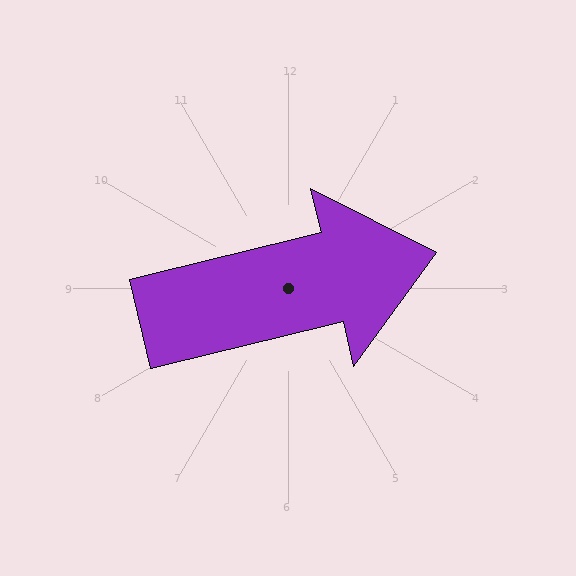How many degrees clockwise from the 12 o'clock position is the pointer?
Approximately 76 degrees.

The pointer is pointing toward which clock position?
Roughly 3 o'clock.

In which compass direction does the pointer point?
East.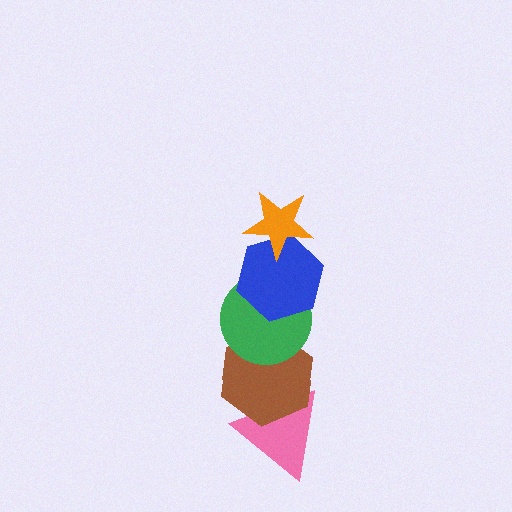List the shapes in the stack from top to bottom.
From top to bottom: the orange star, the blue hexagon, the green circle, the brown hexagon, the pink triangle.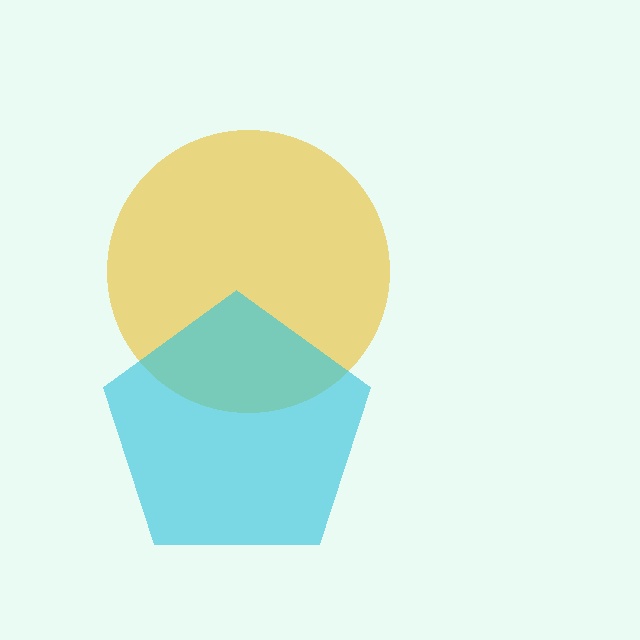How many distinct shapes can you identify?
There are 2 distinct shapes: a yellow circle, a cyan pentagon.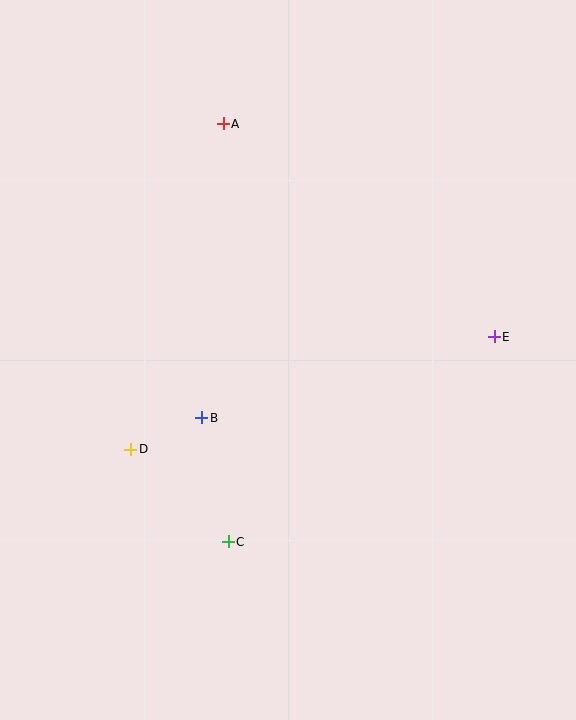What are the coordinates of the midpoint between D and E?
The midpoint between D and E is at (312, 393).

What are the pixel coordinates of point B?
Point B is at (202, 418).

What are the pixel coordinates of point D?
Point D is at (131, 449).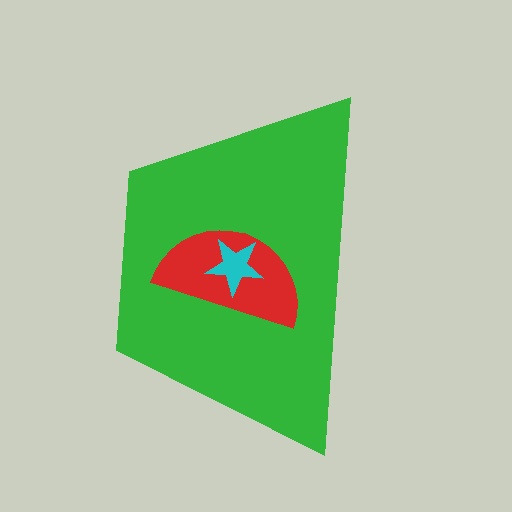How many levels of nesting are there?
3.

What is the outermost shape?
The green trapezoid.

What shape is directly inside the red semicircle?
The cyan star.